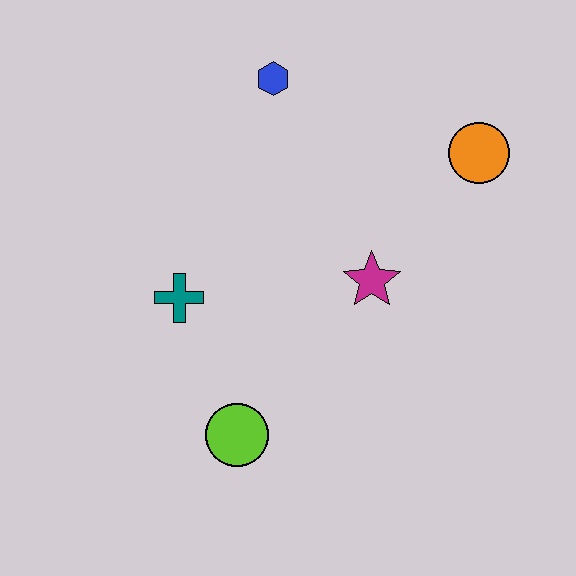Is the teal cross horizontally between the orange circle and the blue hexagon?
No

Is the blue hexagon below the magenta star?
No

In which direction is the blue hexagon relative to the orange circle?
The blue hexagon is to the left of the orange circle.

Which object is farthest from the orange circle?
The lime circle is farthest from the orange circle.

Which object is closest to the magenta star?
The orange circle is closest to the magenta star.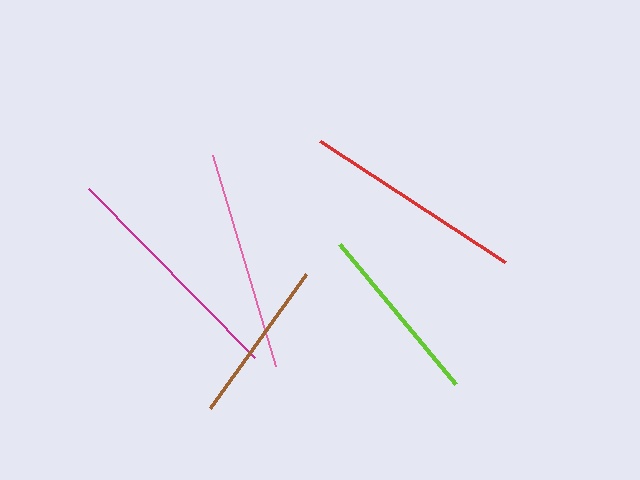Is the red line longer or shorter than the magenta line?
The magenta line is longer than the red line.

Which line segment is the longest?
The magenta line is the longest at approximately 237 pixels.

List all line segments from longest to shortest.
From longest to shortest: magenta, red, pink, lime, brown.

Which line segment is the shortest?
The brown line is the shortest at approximately 164 pixels.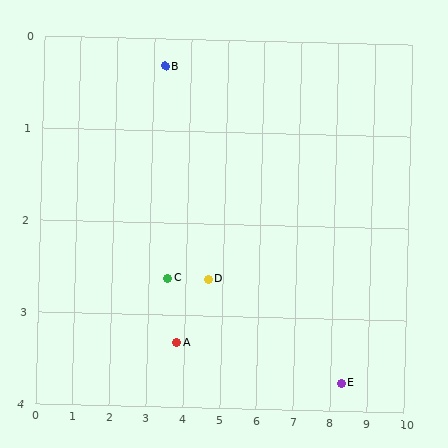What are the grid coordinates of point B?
Point B is at approximately (3.3, 0.3).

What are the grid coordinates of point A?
Point A is at approximately (3.8, 3.3).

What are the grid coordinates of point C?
Point C is at approximately (3.5, 2.6).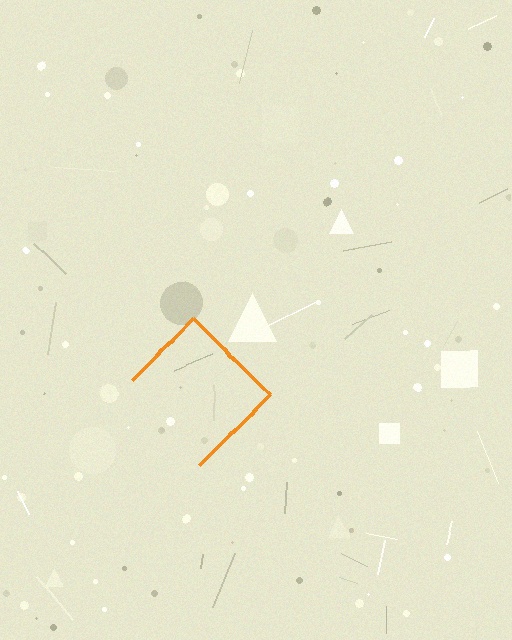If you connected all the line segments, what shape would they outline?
They would outline a diamond.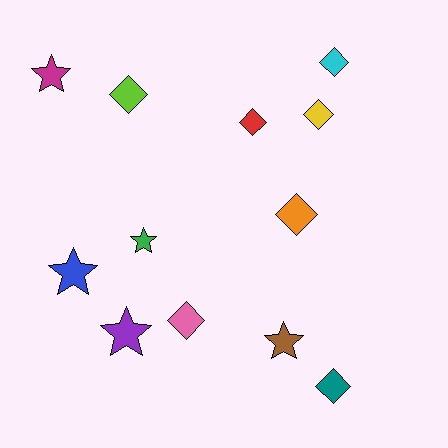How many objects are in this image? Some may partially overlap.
There are 12 objects.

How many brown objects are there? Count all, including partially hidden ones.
There is 1 brown object.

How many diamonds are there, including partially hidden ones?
There are 7 diamonds.